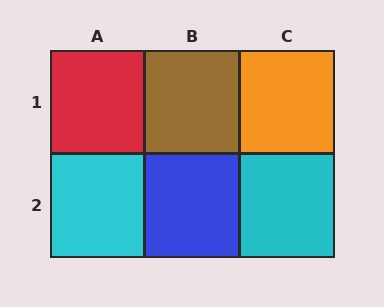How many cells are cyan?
2 cells are cyan.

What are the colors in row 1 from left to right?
Red, brown, orange.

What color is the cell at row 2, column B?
Blue.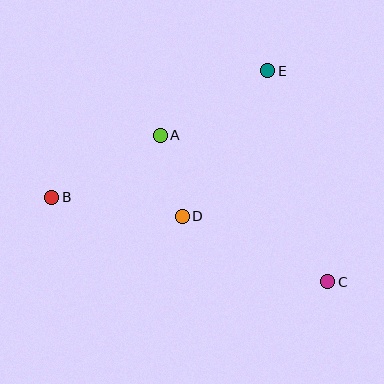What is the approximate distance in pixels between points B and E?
The distance between B and E is approximately 250 pixels.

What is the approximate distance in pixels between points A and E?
The distance between A and E is approximately 125 pixels.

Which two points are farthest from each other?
Points B and C are farthest from each other.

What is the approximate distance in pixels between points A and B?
The distance between A and B is approximately 125 pixels.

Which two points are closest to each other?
Points A and D are closest to each other.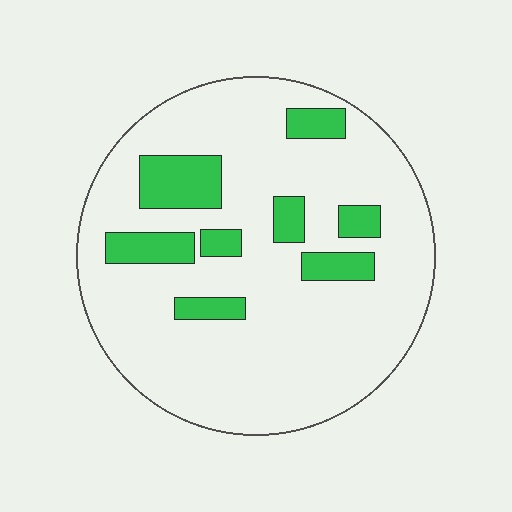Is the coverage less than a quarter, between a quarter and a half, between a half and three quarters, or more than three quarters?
Less than a quarter.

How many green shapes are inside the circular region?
8.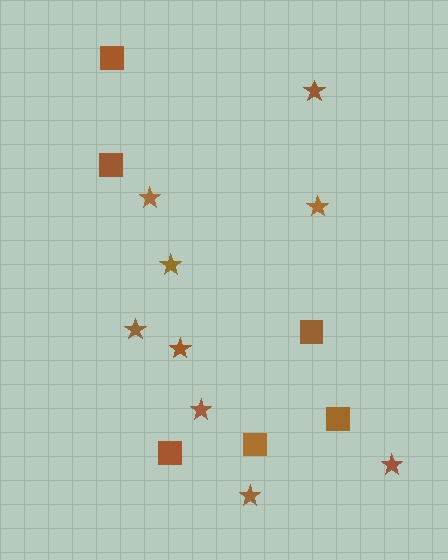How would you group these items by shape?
There are 2 groups: one group of stars (9) and one group of squares (6).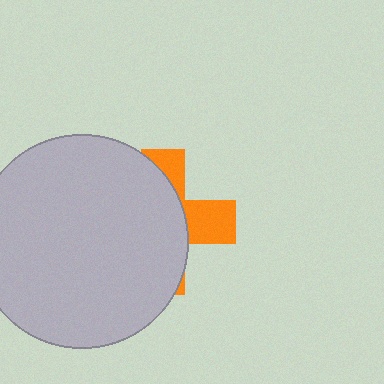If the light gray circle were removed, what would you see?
You would see the complete orange cross.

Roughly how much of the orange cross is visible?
A small part of it is visible (roughly 31%).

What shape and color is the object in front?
The object in front is a light gray circle.